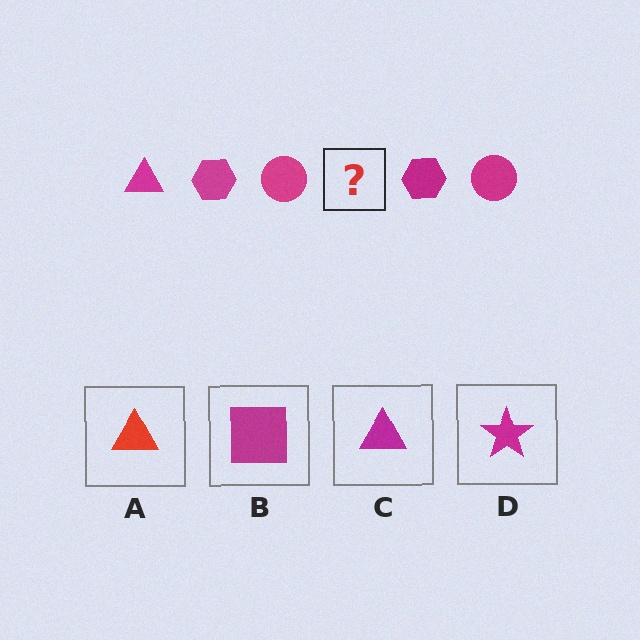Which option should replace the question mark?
Option C.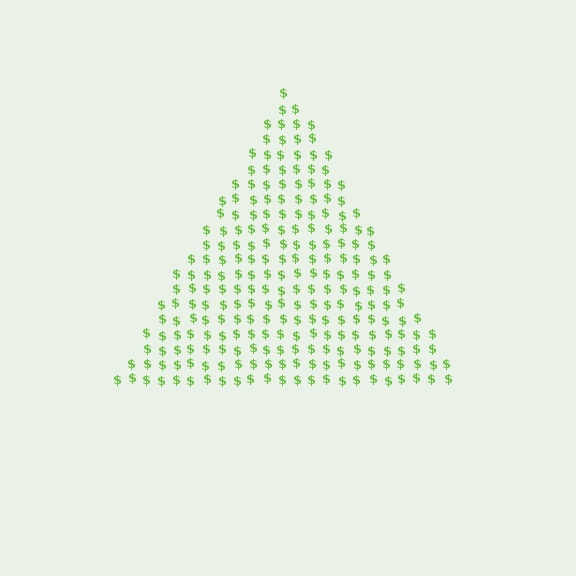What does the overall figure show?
The overall figure shows a triangle.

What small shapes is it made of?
It is made of small dollar signs.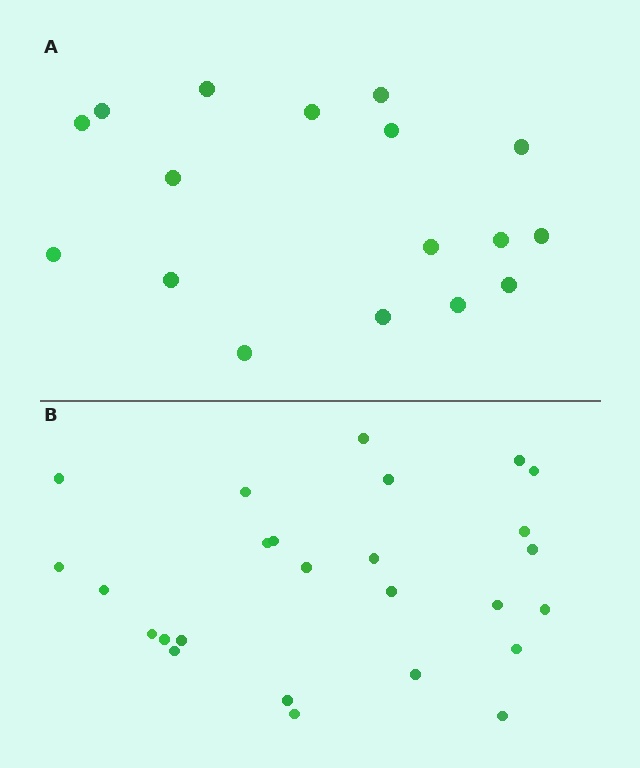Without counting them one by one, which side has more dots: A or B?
Region B (the bottom region) has more dots.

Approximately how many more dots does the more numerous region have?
Region B has roughly 8 or so more dots than region A.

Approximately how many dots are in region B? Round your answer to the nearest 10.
About 30 dots. (The exact count is 26, which rounds to 30.)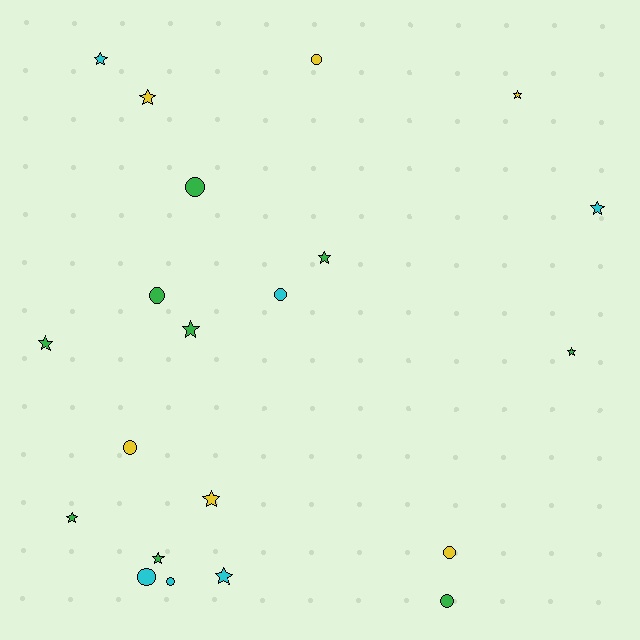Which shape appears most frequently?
Star, with 12 objects.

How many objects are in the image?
There are 21 objects.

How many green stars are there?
There are 6 green stars.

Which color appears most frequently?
Green, with 9 objects.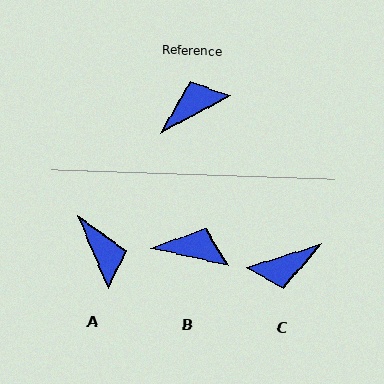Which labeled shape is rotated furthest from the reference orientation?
C, about 169 degrees away.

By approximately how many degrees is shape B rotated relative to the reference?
Approximately 41 degrees clockwise.